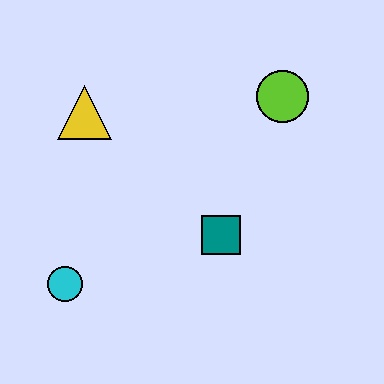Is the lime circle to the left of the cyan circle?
No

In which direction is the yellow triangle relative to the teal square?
The yellow triangle is to the left of the teal square.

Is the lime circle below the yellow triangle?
No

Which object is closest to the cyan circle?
The teal square is closest to the cyan circle.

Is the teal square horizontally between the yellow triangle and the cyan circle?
No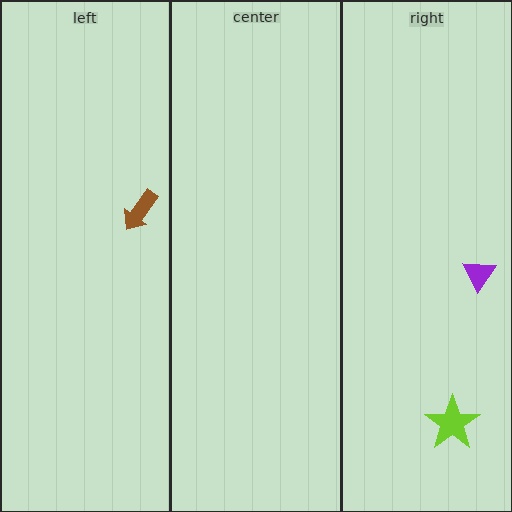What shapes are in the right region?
The purple triangle, the lime star.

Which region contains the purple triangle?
The right region.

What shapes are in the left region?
The brown arrow.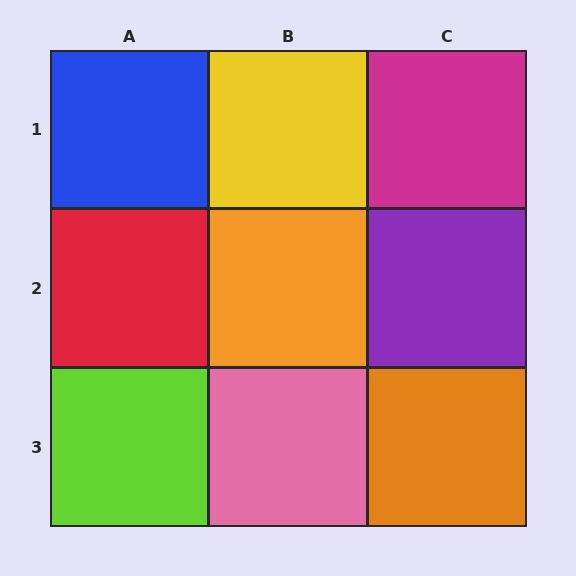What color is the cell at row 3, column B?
Pink.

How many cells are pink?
1 cell is pink.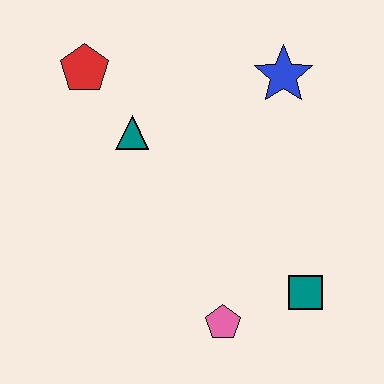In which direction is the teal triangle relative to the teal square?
The teal triangle is to the left of the teal square.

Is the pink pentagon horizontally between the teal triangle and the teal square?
Yes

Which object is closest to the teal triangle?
The red pentagon is closest to the teal triangle.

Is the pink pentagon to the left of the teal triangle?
No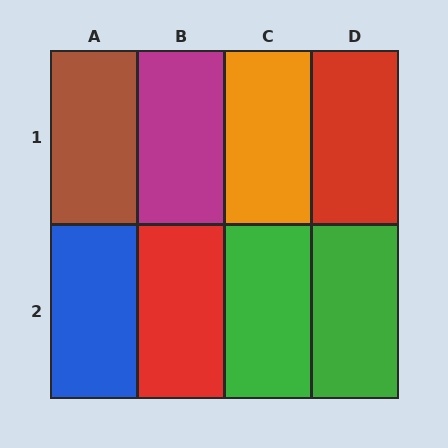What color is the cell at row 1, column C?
Orange.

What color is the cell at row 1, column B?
Magenta.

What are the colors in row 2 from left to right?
Blue, red, green, green.